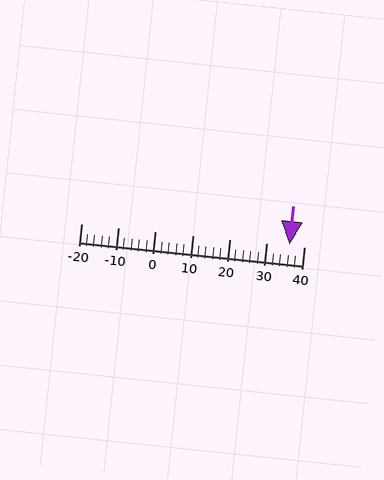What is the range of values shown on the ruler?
The ruler shows values from -20 to 40.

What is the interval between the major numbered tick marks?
The major tick marks are spaced 10 units apart.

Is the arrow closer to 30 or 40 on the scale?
The arrow is closer to 40.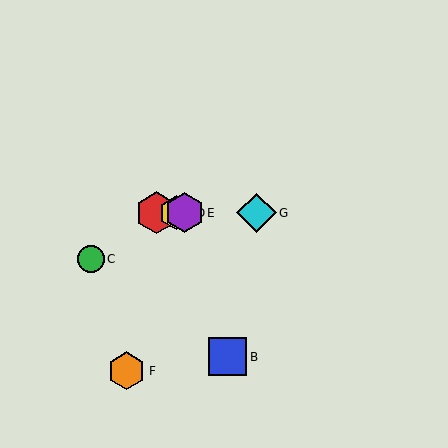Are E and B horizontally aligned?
No, E is at y≈213 and B is at y≈357.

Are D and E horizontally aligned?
Yes, both are at y≈213.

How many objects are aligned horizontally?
4 objects (A, D, E, G) are aligned horizontally.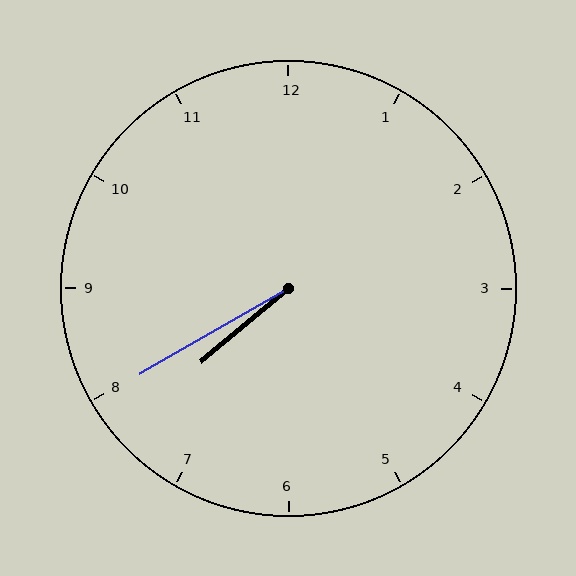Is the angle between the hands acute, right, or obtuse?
It is acute.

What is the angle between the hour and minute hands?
Approximately 10 degrees.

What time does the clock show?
7:40.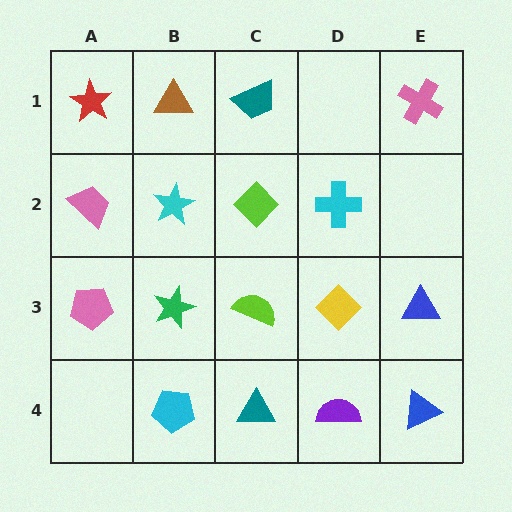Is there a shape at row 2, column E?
No, that cell is empty.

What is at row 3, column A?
A pink pentagon.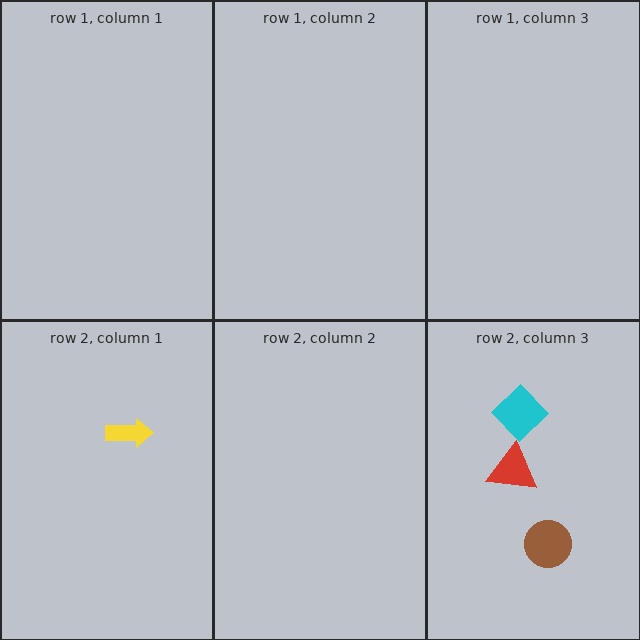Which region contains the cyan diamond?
The row 2, column 3 region.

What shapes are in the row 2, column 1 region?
The yellow arrow.